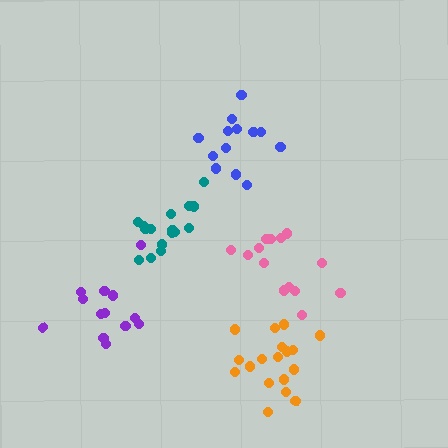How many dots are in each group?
Group 1: 13 dots, Group 2: 13 dots, Group 3: 14 dots, Group 4: 18 dots, Group 5: 16 dots (74 total).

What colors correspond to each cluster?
The clusters are colored: purple, blue, pink, orange, teal.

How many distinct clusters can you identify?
There are 5 distinct clusters.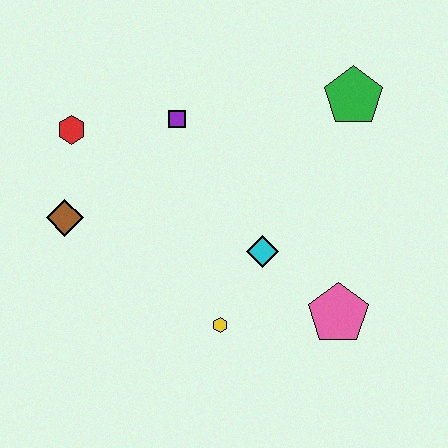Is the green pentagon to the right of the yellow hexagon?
Yes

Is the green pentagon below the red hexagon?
No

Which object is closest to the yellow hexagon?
The cyan diamond is closest to the yellow hexagon.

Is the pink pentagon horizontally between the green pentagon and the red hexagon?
Yes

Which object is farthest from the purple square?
The pink pentagon is farthest from the purple square.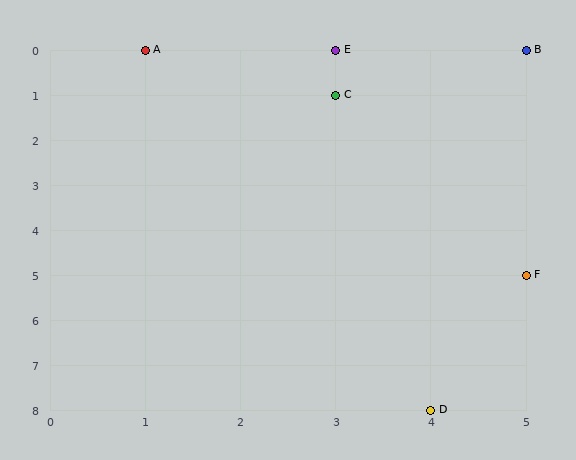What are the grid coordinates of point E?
Point E is at grid coordinates (3, 0).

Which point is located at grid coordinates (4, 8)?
Point D is at (4, 8).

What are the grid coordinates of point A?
Point A is at grid coordinates (1, 0).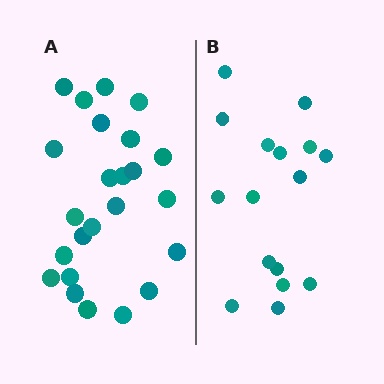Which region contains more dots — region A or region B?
Region A (the left region) has more dots.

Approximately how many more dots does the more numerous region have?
Region A has roughly 8 or so more dots than region B.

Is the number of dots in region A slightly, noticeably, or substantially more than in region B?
Region A has substantially more. The ratio is roughly 1.5 to 1.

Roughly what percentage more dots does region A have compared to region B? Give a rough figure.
About 50% more.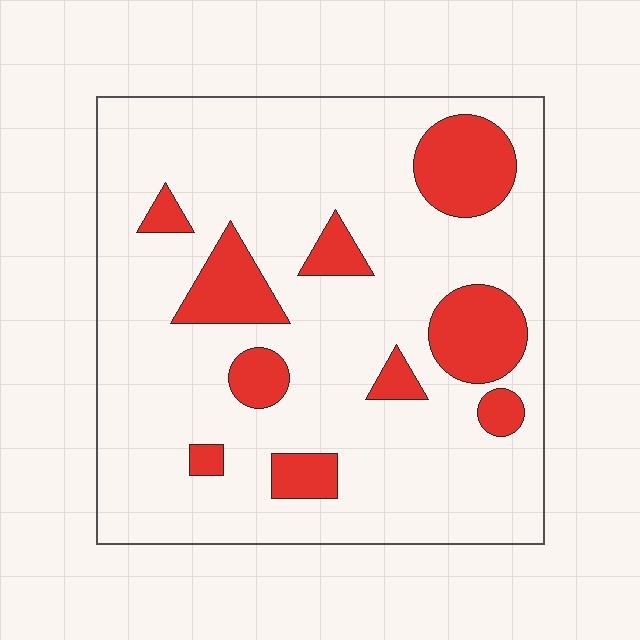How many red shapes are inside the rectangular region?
10.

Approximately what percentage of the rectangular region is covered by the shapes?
Approximately 20%.